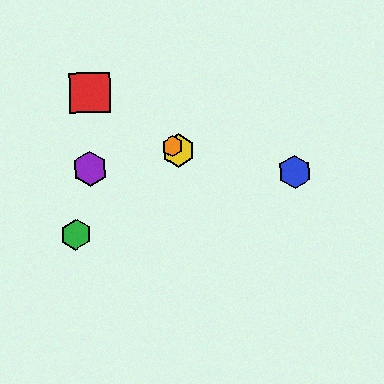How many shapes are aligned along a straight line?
3 shapes (the red square, the yellow hexagon, the orange hexagon) are aligned along a straight line.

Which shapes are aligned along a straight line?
The red square, the yellow hexagon, the orange hexagon are aligned along a straight line.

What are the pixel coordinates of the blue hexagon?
The blue hexagon is at (295, 172).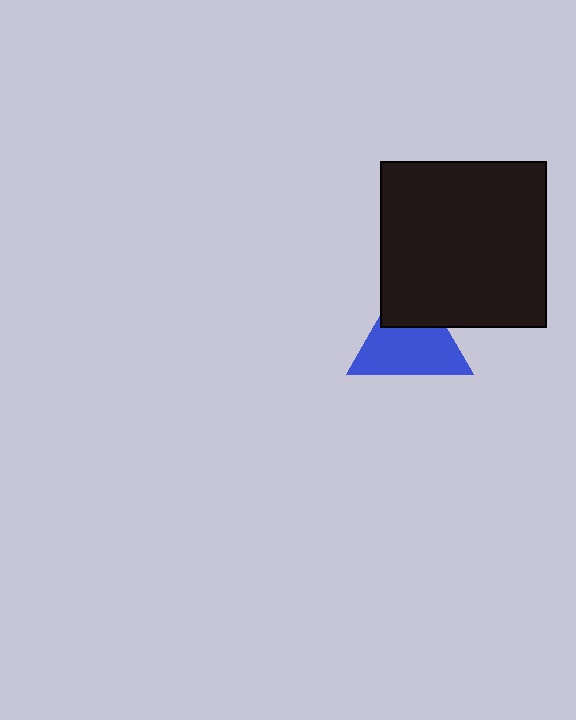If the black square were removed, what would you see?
You would see the complete blue triangle.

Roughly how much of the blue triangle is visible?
Most of it is visible (roughly 68%).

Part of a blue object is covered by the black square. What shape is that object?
It is a triangle.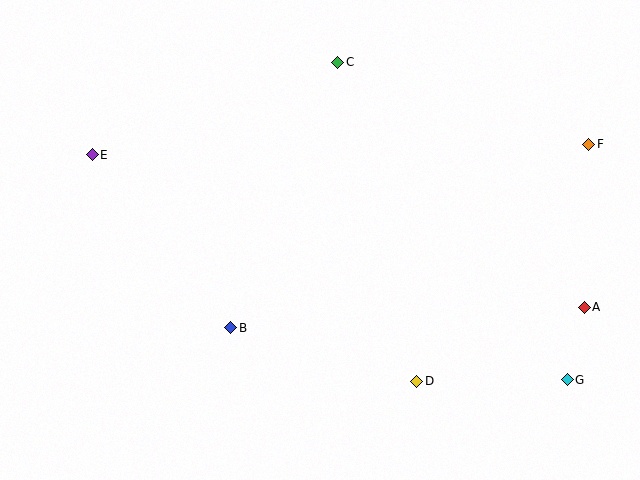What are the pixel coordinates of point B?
Point B is at (230, 328).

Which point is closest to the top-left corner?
Point E is closest to the top-left corner.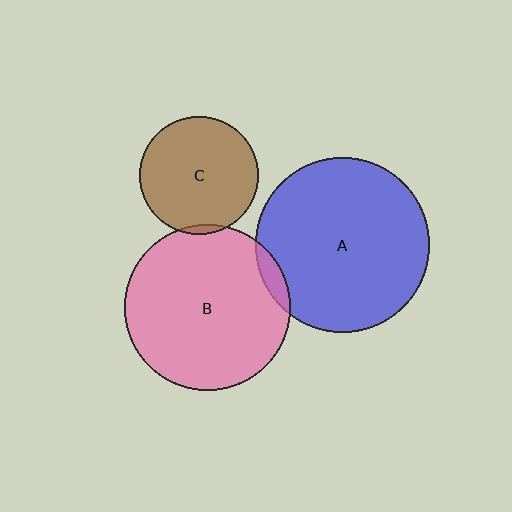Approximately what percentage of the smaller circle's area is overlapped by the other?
Approximately 5%.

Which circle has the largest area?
Circle A (blue).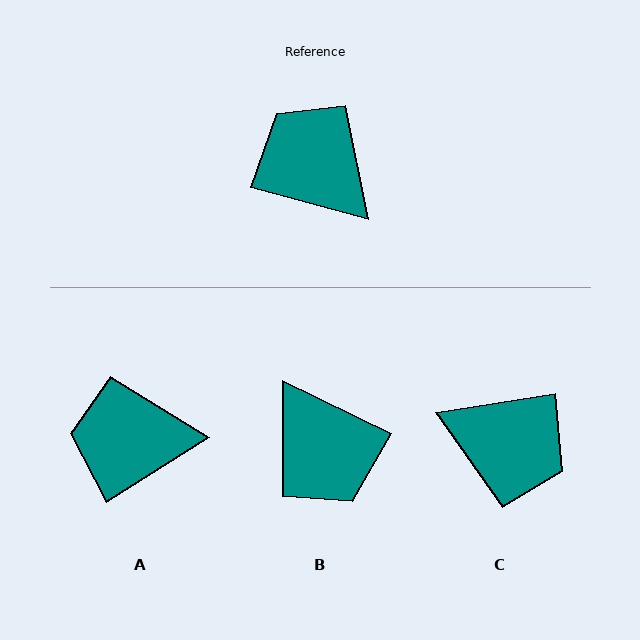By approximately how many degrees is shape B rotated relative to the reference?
Approximately 169 degrees counter-clockwise.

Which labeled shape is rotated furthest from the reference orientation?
B, about 169 degrees away.